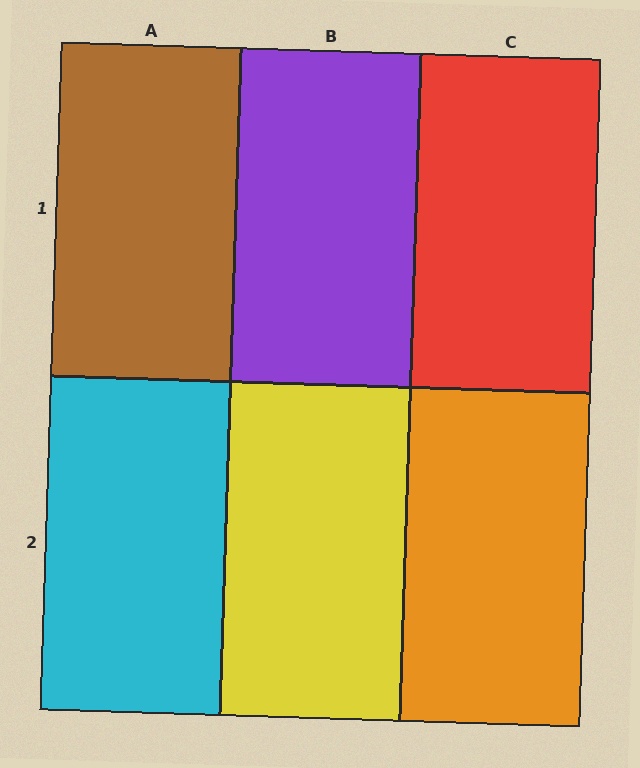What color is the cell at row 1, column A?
Brown.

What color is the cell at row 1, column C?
Red.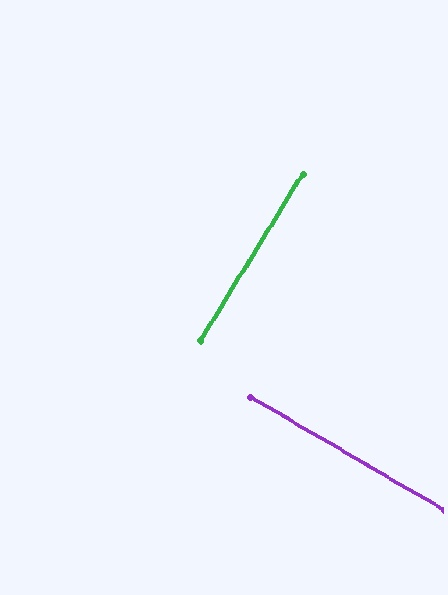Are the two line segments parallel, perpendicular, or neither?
Perpendicular — they meet at approximately 89°.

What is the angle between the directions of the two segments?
Approximately 89 degrees.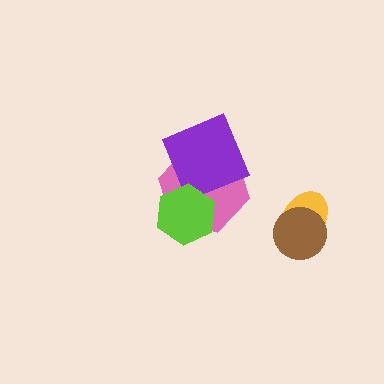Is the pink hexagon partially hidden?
Yes, it is partially covered by another shape.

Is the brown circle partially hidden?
No, no other shape covers it.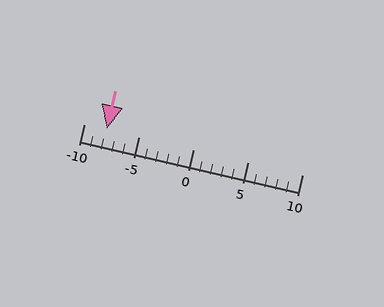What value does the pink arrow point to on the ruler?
The pink arrow points to approximately -8.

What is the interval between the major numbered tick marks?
The major tick marks are spaced 5 units apart.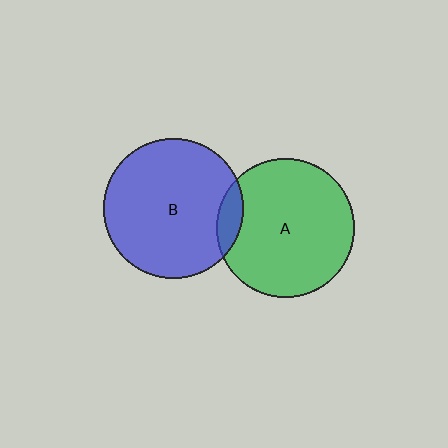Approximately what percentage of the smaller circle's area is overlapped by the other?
Approximately 10%.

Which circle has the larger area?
Circle B (blue).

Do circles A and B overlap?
Yes.